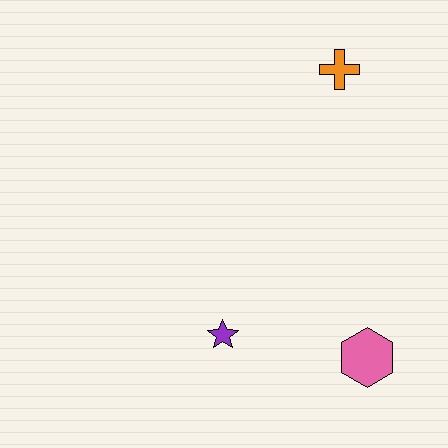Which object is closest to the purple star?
The pink hexagon is closest to the purple star.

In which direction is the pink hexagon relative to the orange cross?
The pink hexagon is below the orange cross.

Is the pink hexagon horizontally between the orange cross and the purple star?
No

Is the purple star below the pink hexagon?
No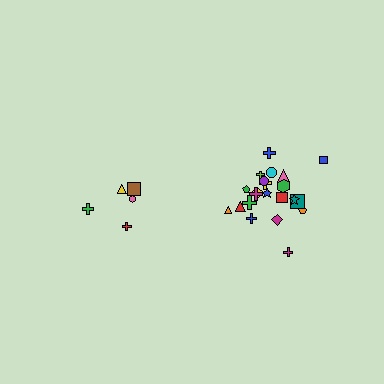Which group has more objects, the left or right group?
The right group.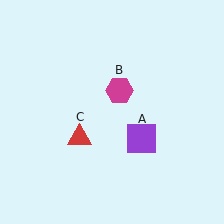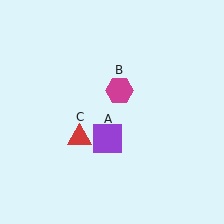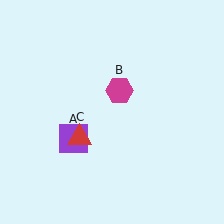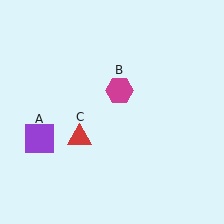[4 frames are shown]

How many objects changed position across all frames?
1 object changed position: purple square (object A).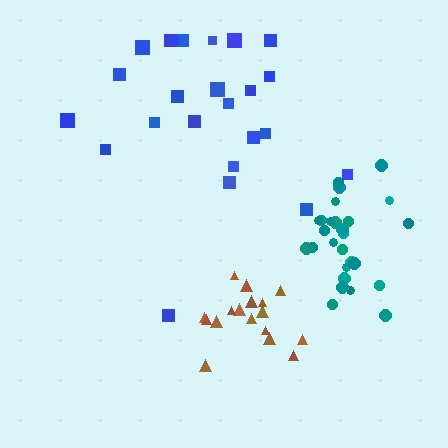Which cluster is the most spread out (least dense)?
Blue.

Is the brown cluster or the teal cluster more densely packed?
Brown.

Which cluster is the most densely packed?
Brown.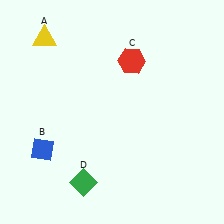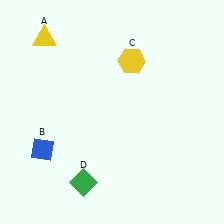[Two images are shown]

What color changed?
The hexagon (C) changed from red in Image 1 to yellow in Image 2.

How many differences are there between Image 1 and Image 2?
There is 1 difference between the two images.